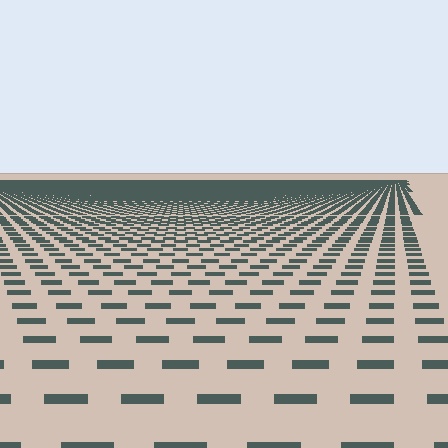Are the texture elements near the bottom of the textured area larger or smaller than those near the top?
Larger. Near the bottom, elements are closer to the viewer and appear at a bigger on-screen size.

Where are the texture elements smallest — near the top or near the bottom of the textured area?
Near the top.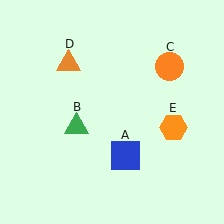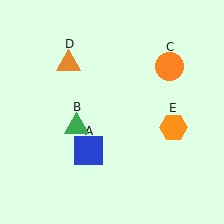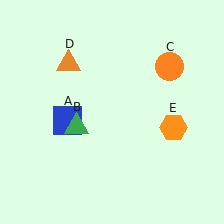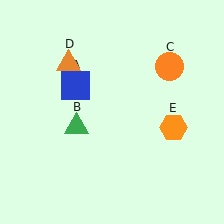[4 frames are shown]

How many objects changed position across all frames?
1 object changed position: blue square (object A).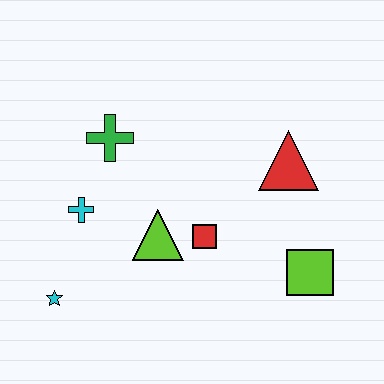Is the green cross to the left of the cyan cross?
No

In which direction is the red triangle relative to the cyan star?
The red triangle is to the right of the cyan star.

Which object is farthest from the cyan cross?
The lime square is farthest from the cyan cross.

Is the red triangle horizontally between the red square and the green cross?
No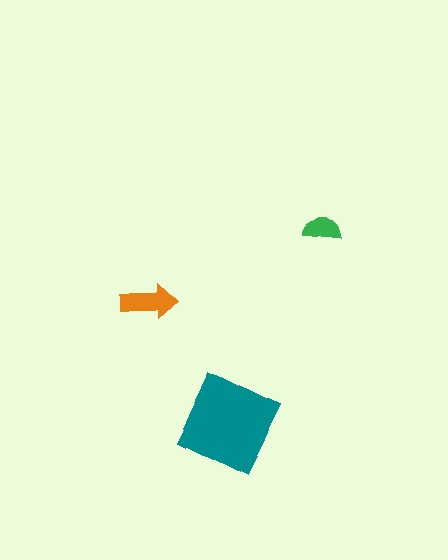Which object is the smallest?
The green semicircle.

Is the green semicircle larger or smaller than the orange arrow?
Smaller.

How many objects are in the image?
There are 3 objects in the image.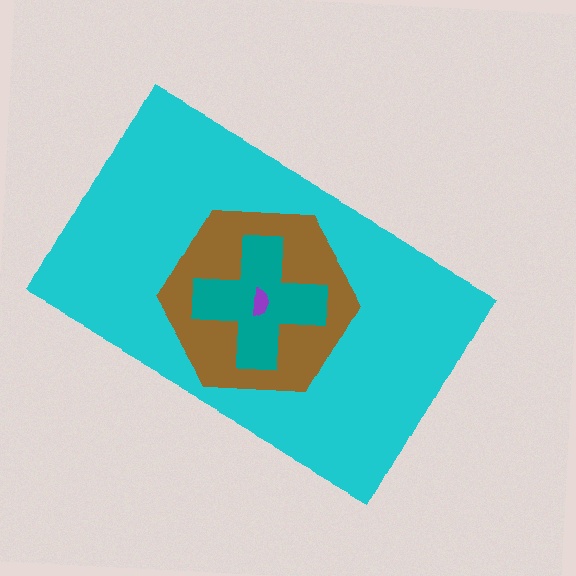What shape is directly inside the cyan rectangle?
The brown hexagon.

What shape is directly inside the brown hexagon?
The teal cross.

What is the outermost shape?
The cyan rectangle.